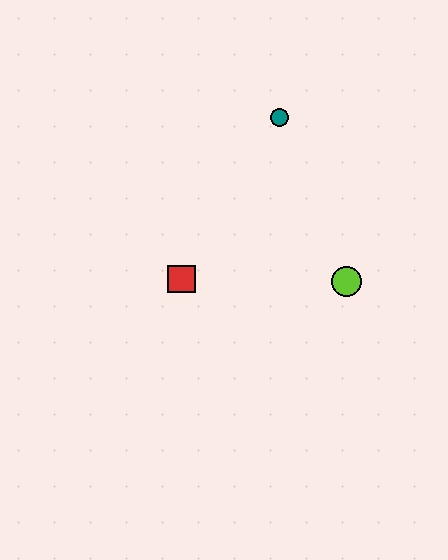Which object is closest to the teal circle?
The lime circle is closest to the teal circle.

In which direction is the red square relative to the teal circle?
The red square is below the teal circle.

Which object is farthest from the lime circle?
The teal circle is farthest from the lime circle.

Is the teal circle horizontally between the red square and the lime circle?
Yes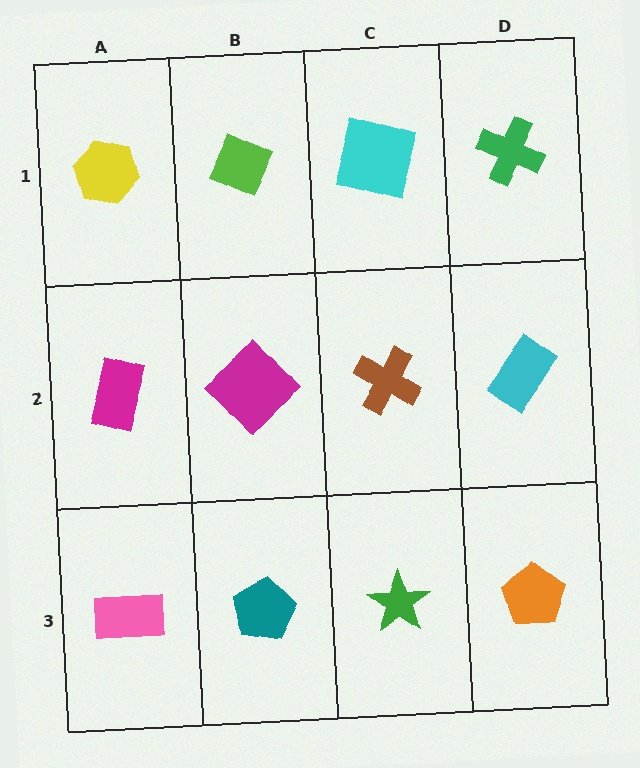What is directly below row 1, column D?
A cyan rectangle.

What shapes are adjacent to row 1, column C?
A brown cross (row 2, column C), a lime diamond (row 1, column B), a green cross (row 1, column D).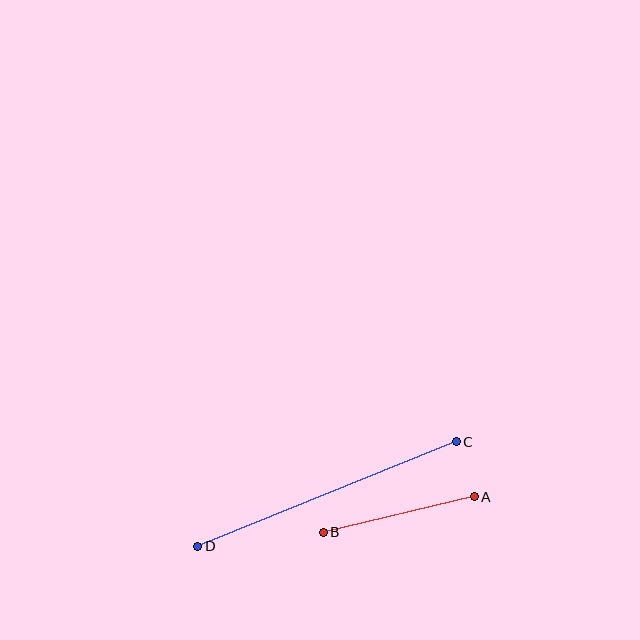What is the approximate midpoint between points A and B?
The midpoint is at approximately (399, 515) pixels.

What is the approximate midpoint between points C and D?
The midpoint is at approximately (327, 494) pixels.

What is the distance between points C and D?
The distance is approximately 279 pixels.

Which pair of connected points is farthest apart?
Points C and D are farthest apart.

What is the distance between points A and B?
The distance is approximately 155 pixels.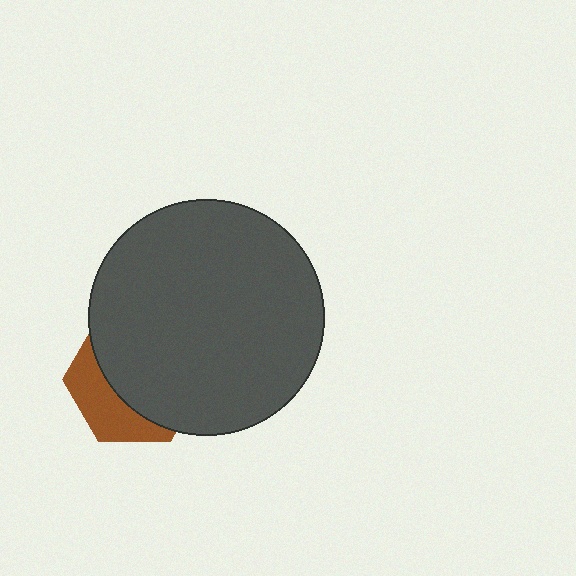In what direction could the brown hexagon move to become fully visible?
The brown hexagon could move toward the lower-left. That would shift it out from behind the dark gray circle entirely.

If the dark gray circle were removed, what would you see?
You would see the complete brown hexagon.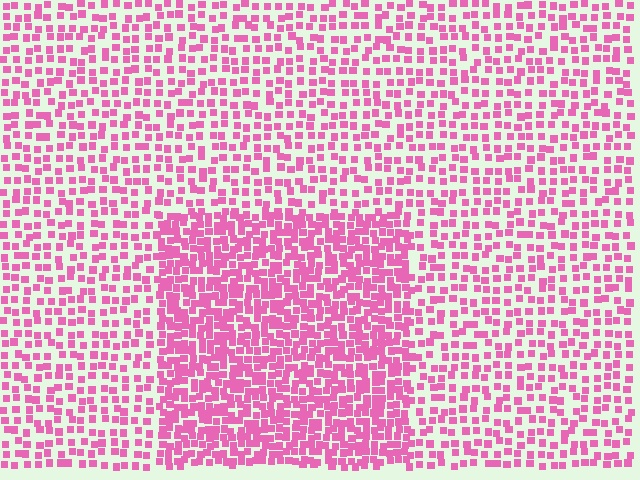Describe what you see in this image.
The image contains small pink elements arranged at two different densities. A rectangle-shaped region is visible where the elements are more densely packed than the surrounding area.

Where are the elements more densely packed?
The elements are more densely packed inside the rectangle boundary.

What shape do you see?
I see a rectangle.